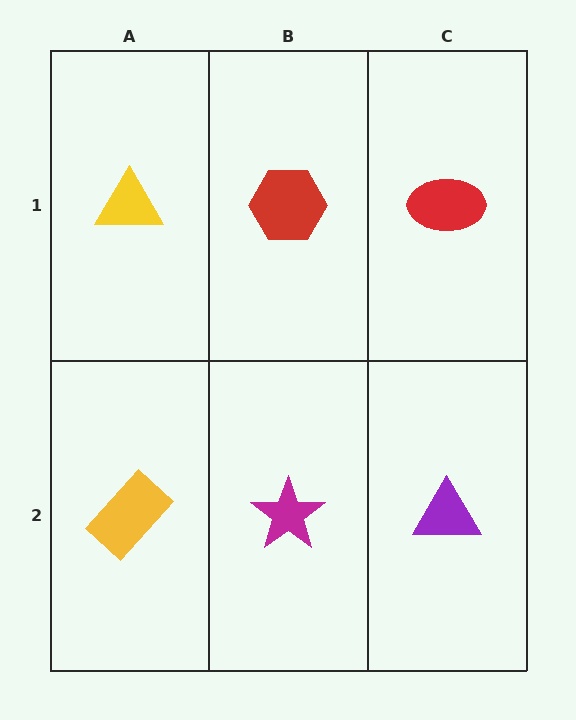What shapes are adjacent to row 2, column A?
A yellow triangle (row 1, column A), a magenta star (row 2, column B).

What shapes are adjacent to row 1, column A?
A yellow rectangle (row 2, column A), a red hexagon (row 1, column B).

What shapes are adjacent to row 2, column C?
A red ellipse (row 1, column C), a magenta star (row 2, column B).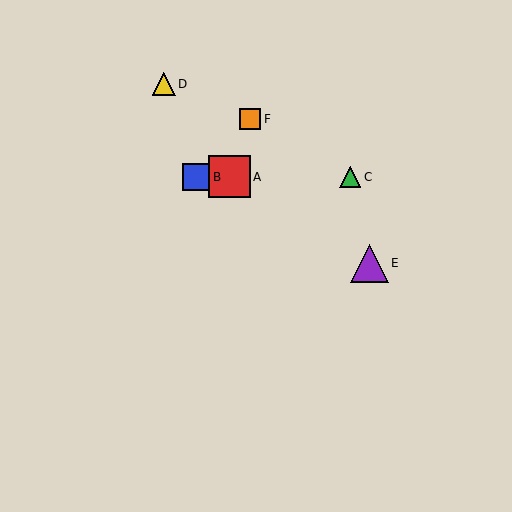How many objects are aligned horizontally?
3 objects (A, B, C) are aligned horizontally.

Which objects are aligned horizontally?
Objects A, B, C are aligned horizontally.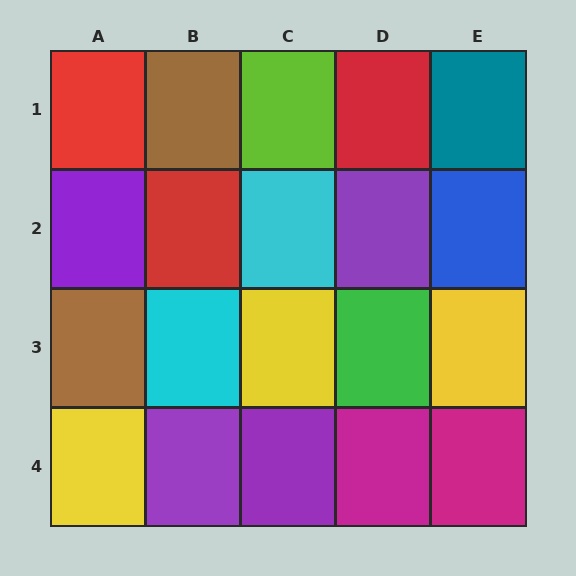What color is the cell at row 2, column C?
Cyan.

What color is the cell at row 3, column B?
Cyan.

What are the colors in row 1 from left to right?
Red, brown, lime, red, teal.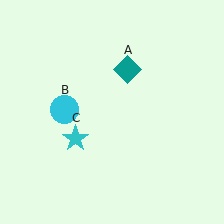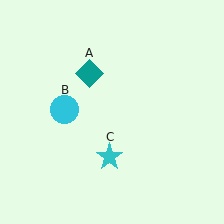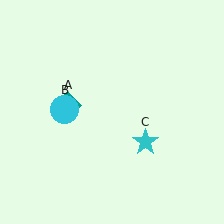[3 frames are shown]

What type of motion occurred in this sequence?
The teal diamond (object A), cyan star (object C) rotated counterclockwise around the center of the scene.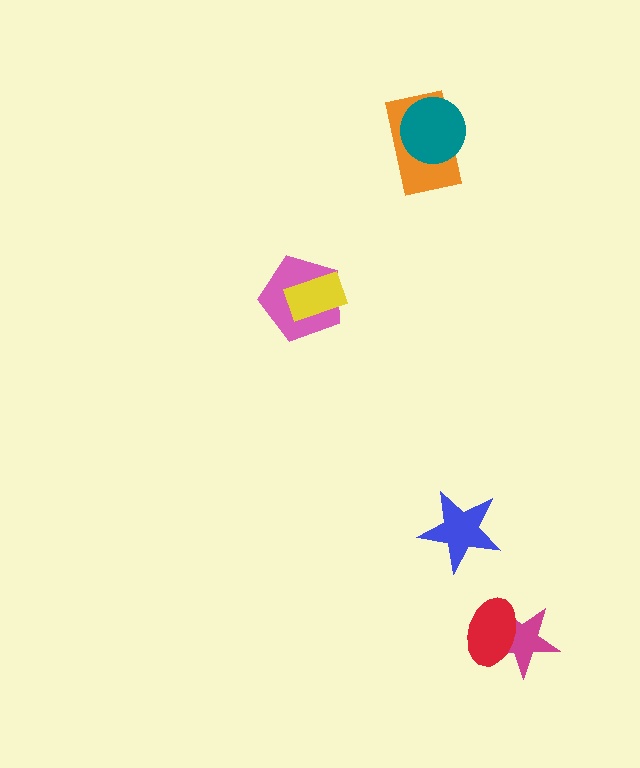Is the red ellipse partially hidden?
No, no other shape covers it.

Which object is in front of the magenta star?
The red ellipse is in front of the magenta star.